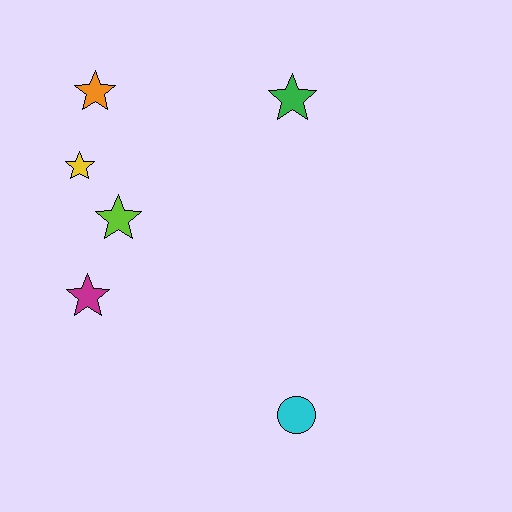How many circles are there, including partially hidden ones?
There is 1 circle.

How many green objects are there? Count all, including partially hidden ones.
There is 1 green object.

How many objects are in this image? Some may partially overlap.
There are 6 objects.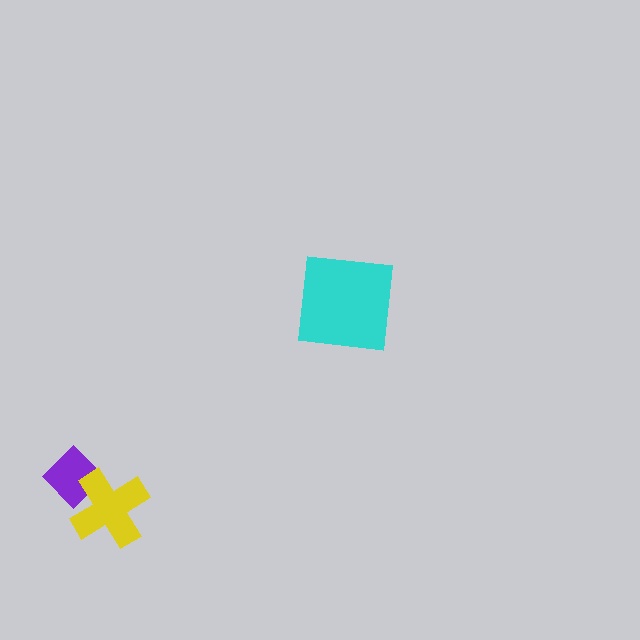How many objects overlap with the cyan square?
0 objects overlap with the cyan square.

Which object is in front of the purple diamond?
The yellow cross is in front of the purple diamond.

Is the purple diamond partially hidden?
Yes, it is partially covered by another shape.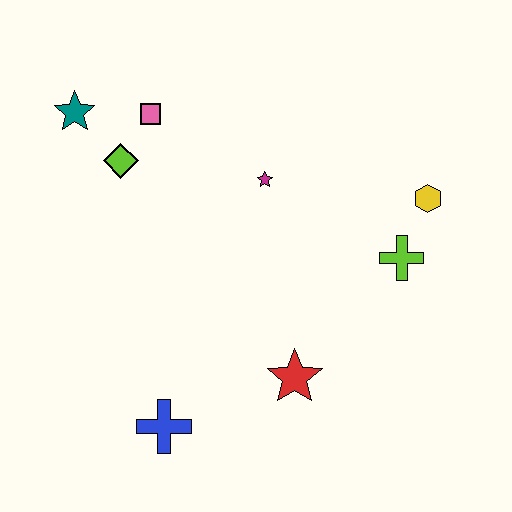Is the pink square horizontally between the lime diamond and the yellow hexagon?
Yes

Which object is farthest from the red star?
The teal star is farthest from the red star.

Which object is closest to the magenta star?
The pink square is closest to the magenta star.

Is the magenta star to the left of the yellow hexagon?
Yes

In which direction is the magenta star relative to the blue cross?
The magenta star is above the blue cross.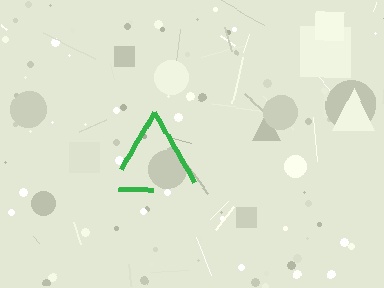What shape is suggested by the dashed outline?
The dashed outline suggests a triangle.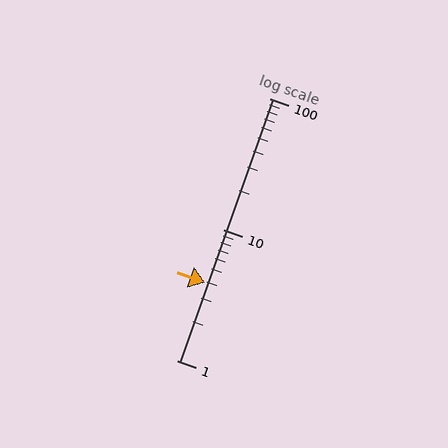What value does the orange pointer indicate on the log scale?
The pointer indicates approximately 3.9.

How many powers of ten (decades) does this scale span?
The scale spans 2 decades, from 1 to 100.